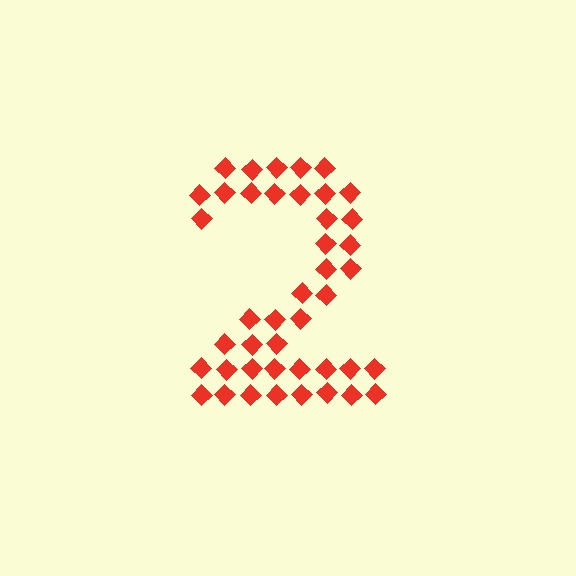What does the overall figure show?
The overall figure shows the digit 2.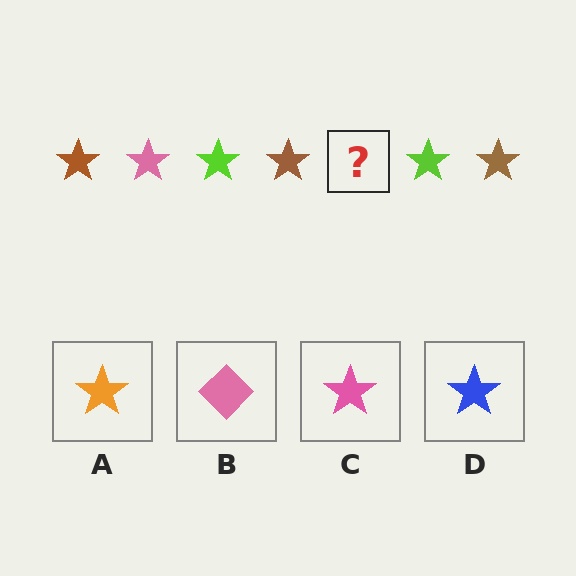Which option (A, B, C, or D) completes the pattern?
C.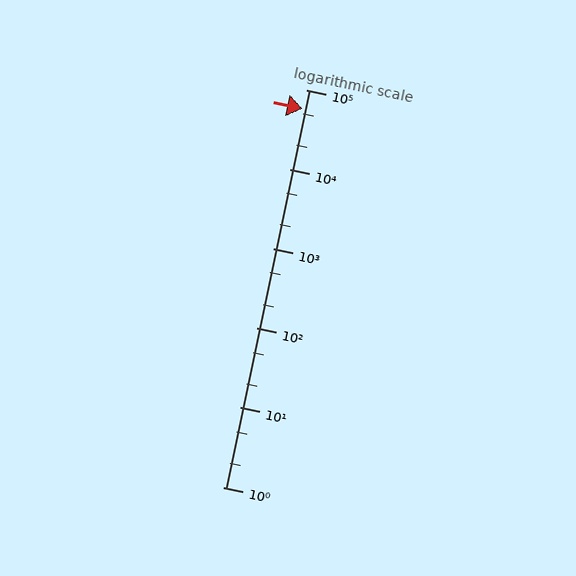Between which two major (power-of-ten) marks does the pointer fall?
The pointer is between 10000 and 100000.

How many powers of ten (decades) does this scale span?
The scale spans 5 decades, from 1 to 100000.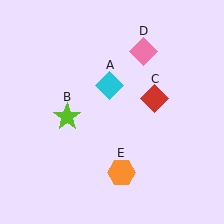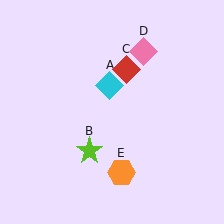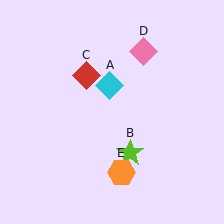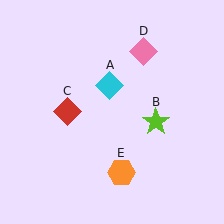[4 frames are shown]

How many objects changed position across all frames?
2 objects changed position: lime star (object B), red diamond (object C).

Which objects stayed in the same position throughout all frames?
Cyan diamond (object A) and pink diamond (object D) and orange hexagon (object E) remained stationary.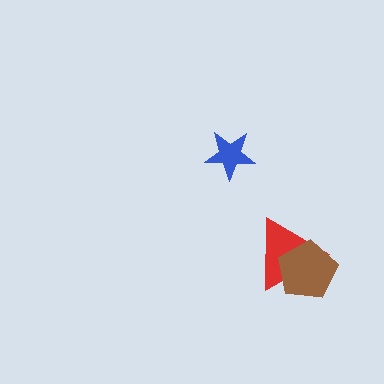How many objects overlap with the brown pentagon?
1 object overlaps with the brown pentagon.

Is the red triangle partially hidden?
Yes, it is partially covered by another shape.